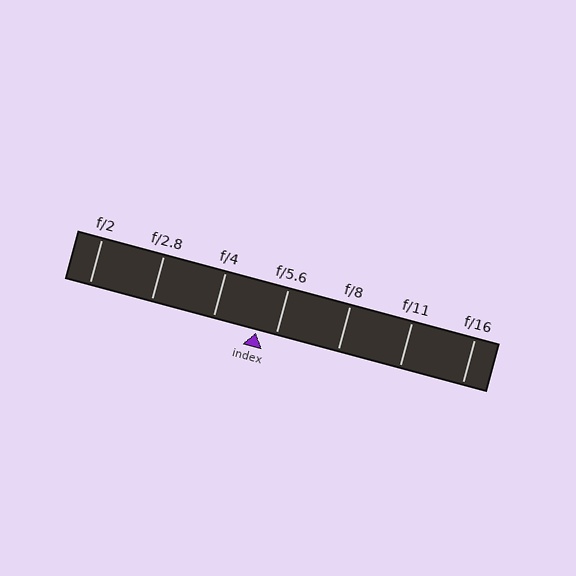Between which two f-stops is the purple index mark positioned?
The index mark is between f/4 and f/5.6.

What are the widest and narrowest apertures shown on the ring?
The widest aperture shown is f/2 and the narrowest is f/16.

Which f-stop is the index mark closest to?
The index mark is closest to f/5.6.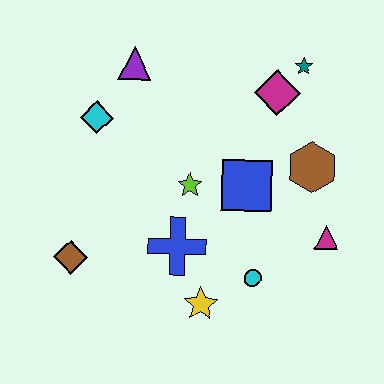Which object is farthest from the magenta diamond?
The brown diamond is farthest from the magenta diamond.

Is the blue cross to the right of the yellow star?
No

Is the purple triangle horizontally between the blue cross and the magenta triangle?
No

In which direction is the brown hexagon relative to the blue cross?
The brown hexagon is to the right of the blue cross.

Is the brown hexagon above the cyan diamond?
No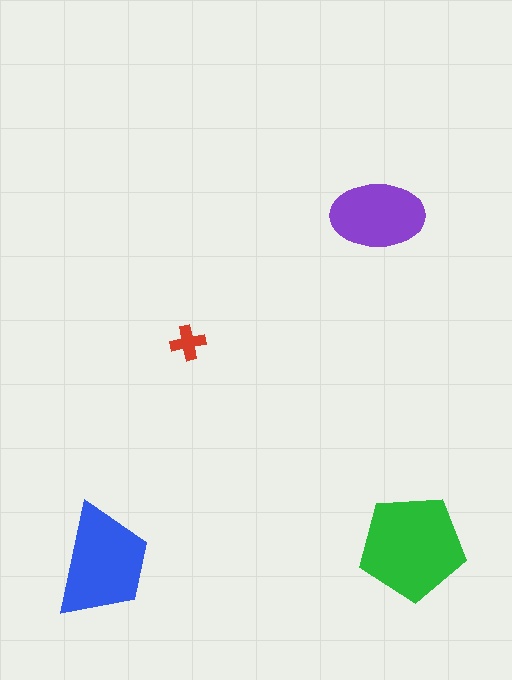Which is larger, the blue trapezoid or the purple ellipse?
The blue trapezoid.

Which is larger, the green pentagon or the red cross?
The green pentagon.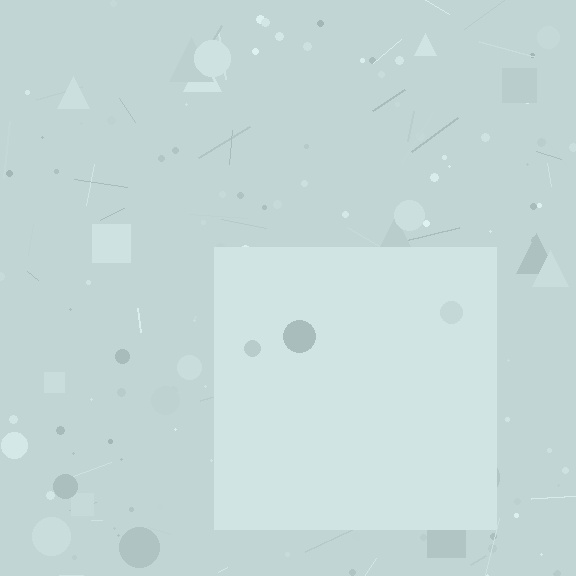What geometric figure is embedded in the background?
A square is embedded in the background.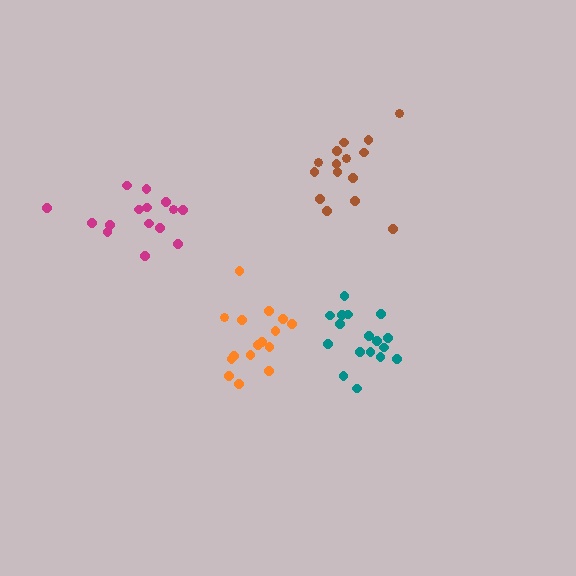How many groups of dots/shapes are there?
There are 4 groups.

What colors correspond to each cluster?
The clusters are colored: brown, orange, magenta, teal.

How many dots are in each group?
Group 1: 15 dots, Group 2: 16 dots, Group 3: 15 dots, Group 4: 17 dots (63 total).